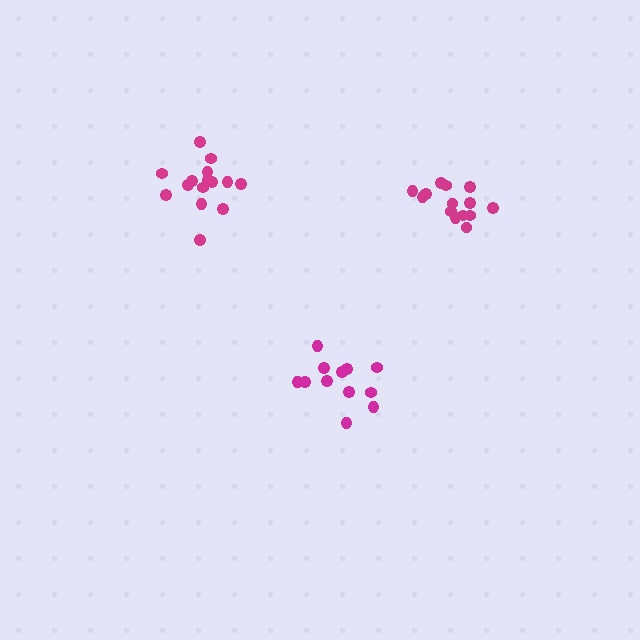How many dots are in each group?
Group 1: 15 dots, Group 2: 14 dots, Group 3: 12 dots (41 total).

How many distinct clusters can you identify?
There are 3 distinct clusters.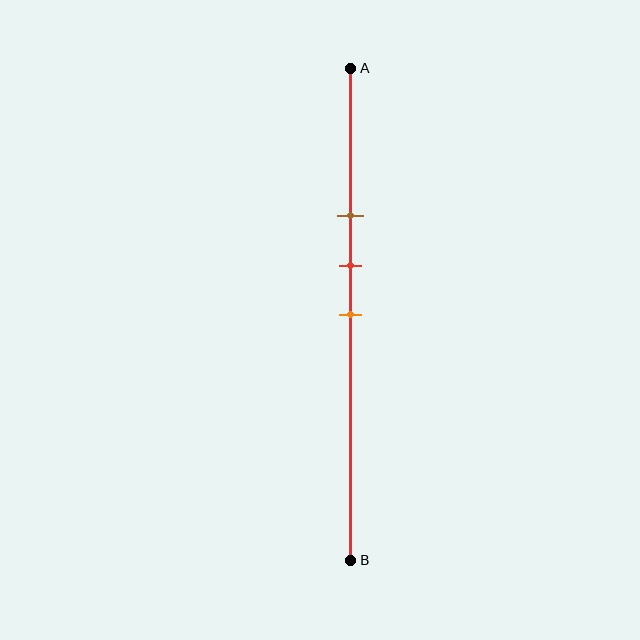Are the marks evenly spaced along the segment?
Yes, the marks are approximately evenly spaced.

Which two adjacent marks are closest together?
The red and orange marks are the closest adjacent pair.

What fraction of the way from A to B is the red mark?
The red mark is approximately 40% (0.4) of the way from A to B.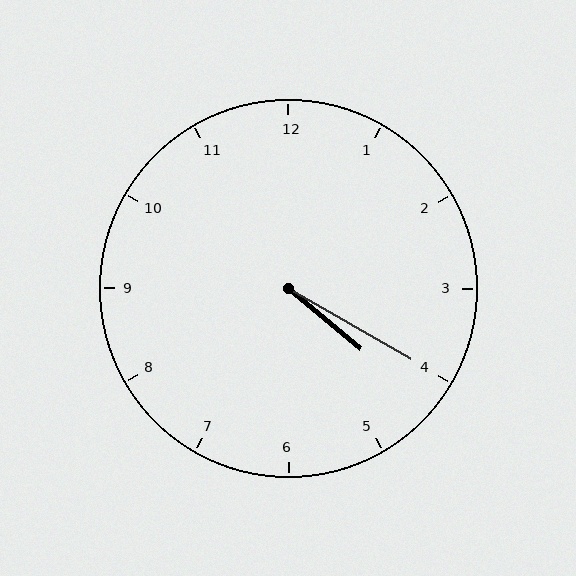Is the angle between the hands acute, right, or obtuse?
It is acute.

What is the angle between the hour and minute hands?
Approximately 10 degrees.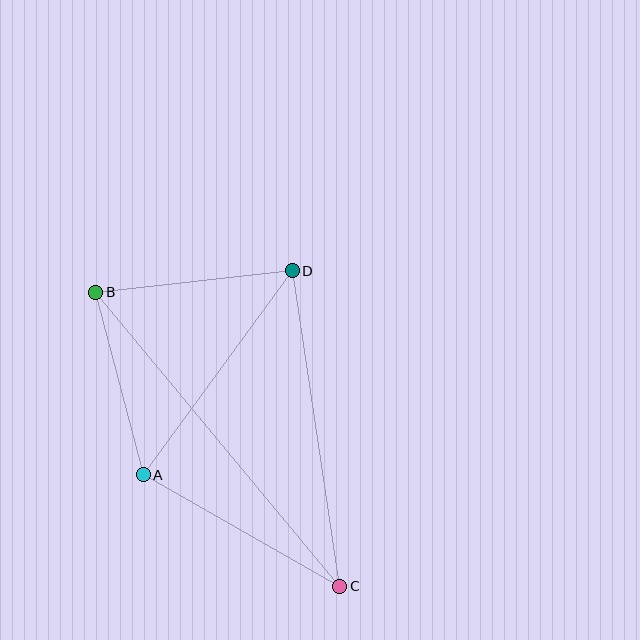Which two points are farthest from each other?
Points B and C are farthest from each other.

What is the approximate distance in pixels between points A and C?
The distance between A and C is approximately 226 pixels.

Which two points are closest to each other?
Points A and B are closest to each other.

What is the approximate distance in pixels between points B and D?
The distance between B and D is approximately 197 pixels.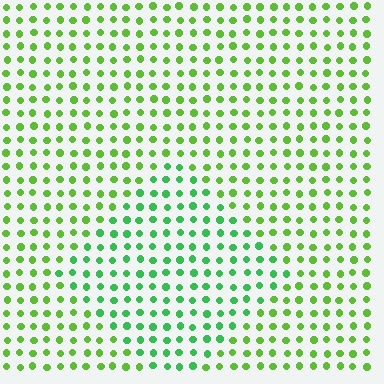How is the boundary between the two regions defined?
The boundary is defined purely by a slight shift in hue (about 31 degrees). Spacing, size, and orientation are identical on both sides.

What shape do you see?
I see a diamond.